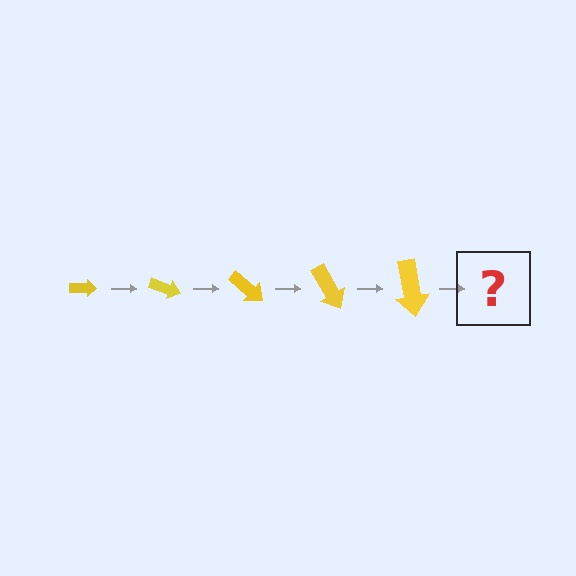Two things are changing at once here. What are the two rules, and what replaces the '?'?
The two rules are that the arrow grows larger each step and it rotates 20 degrees each step. The '?' should be an arrow, larger than the previous one and rotated 100 degrees from the start.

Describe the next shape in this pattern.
It should be an arrow, larger than the previous one and rotated 100 degrees from the start.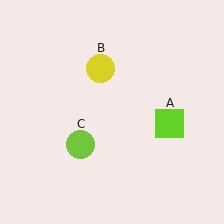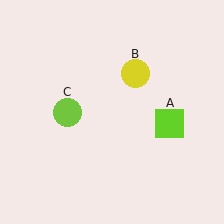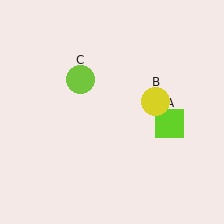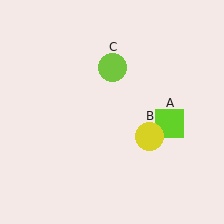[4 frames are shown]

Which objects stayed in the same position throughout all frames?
Lime square (object A) remained stationary.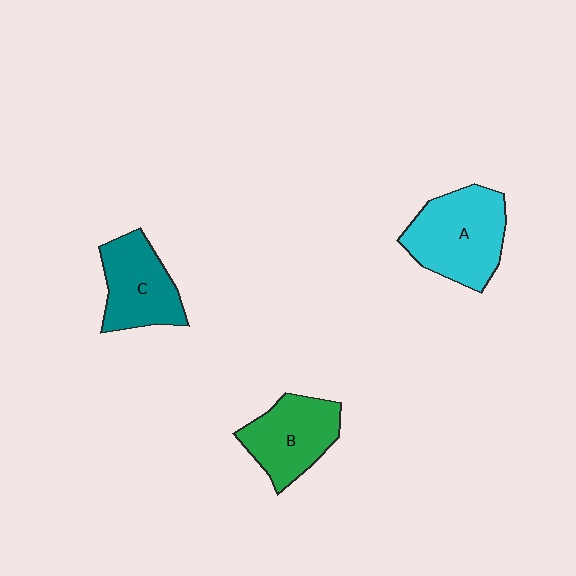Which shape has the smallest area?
Shape C (teal).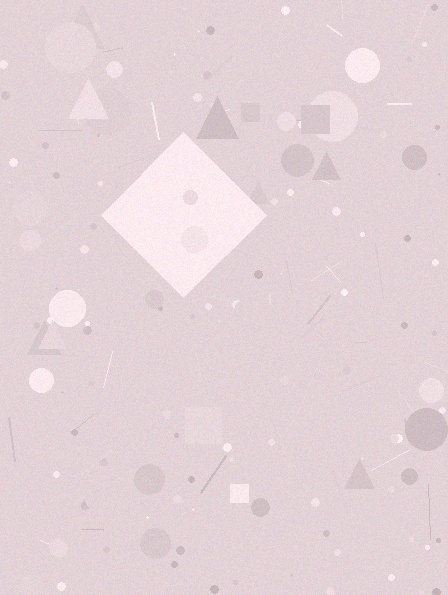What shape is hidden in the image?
A diamond is hidden in the image.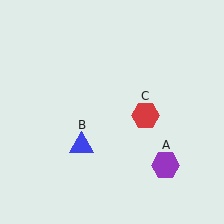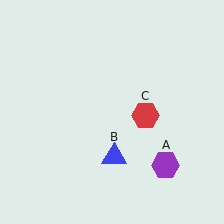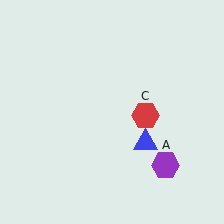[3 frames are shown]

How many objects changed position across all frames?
1 object changed position: blue triangle (object B).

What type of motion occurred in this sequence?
The blue triangle (object B) rotated counterclockwise around the center of the scene.